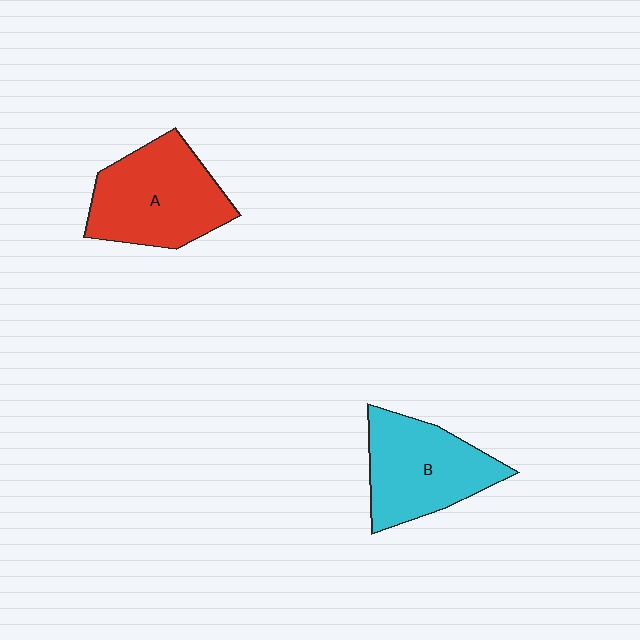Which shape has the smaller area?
Shape B (cyan).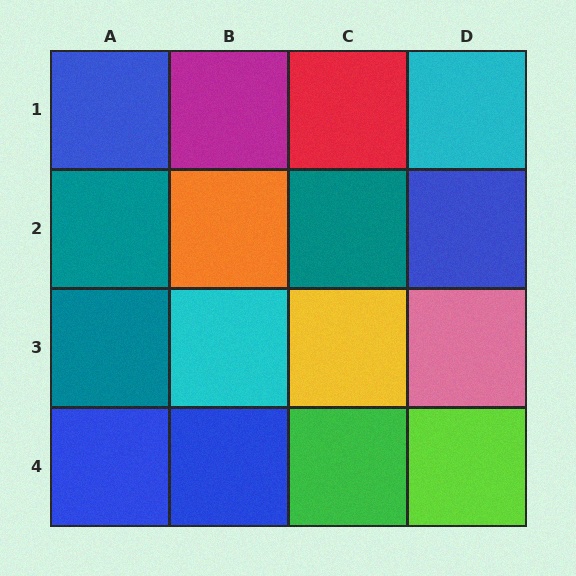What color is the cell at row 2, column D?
Blue.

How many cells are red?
1 cell is red.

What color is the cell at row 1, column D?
Cyan.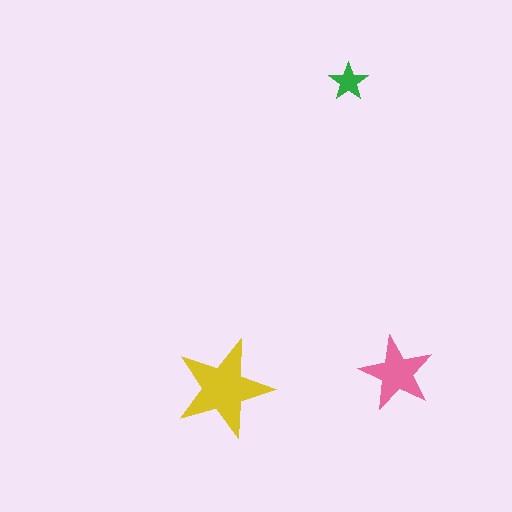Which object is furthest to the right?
The pink star is rightmost.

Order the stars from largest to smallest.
the yellow one, the pink one, the green one.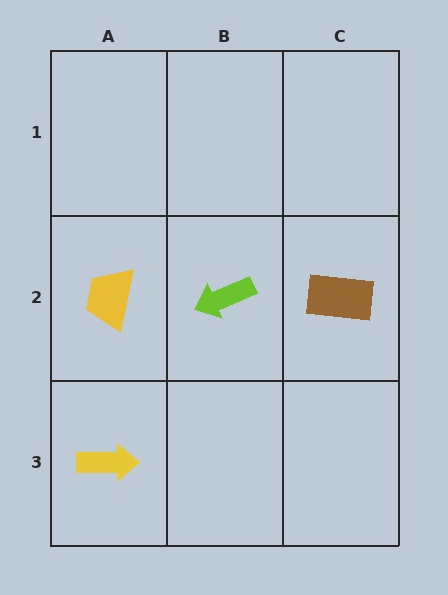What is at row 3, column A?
A yellow arrow.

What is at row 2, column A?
A yellow trapezoid.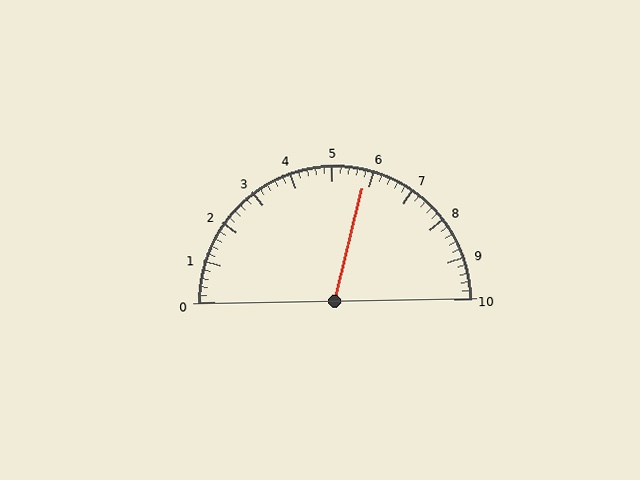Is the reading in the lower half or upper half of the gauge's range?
The reading is in the upper half of the range (0 to 10).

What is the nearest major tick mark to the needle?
The nearest major tick mark is 6.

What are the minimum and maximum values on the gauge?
The gauge ranges from 0 to 10.